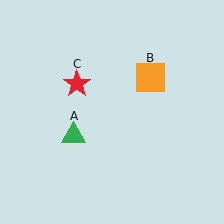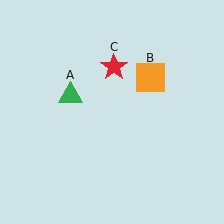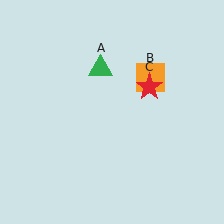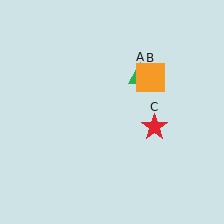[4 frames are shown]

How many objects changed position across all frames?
2 objects changed position: green triangle (object A), red star (object C).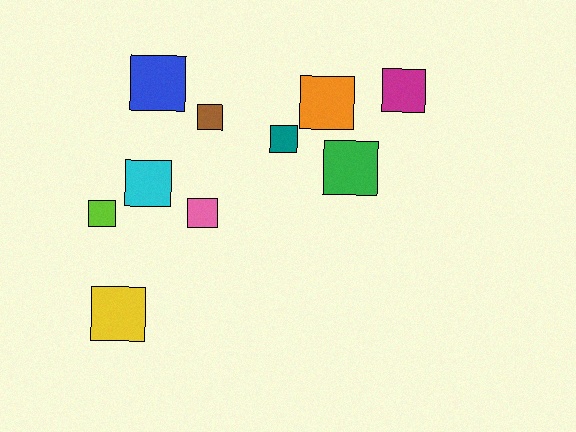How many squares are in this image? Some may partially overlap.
There are 10 squares.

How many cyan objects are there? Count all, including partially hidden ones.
There is 1 cyan object.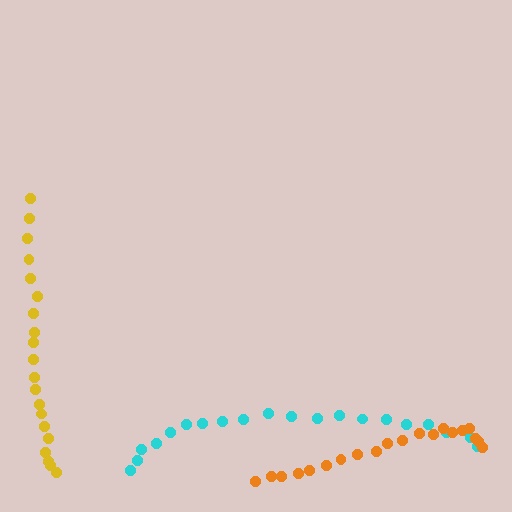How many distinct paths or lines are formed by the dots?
There are 3 distinct paths.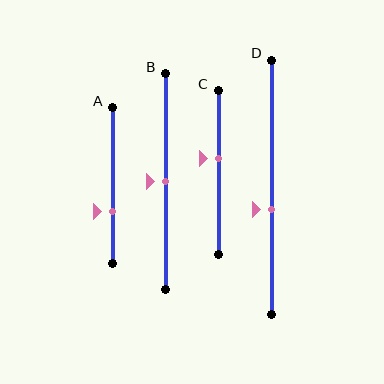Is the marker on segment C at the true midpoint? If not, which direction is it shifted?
No, the marker on segment C is shifted upward by about 8% of the segment length.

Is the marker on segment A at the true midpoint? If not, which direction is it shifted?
No, the marker on segment A is shifted downward by about 17% of the segment length.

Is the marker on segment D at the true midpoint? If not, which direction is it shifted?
No, the marker on segment D is shifted downward by about 9% of the segment length.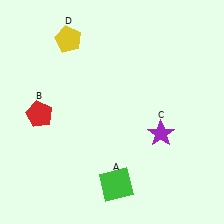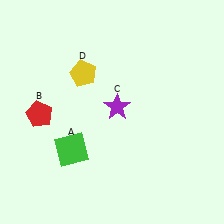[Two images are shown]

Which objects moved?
The objects that moved are: the green square (A), the purple star (C), the yellow pentagon (D).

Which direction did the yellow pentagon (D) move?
The yellow pentagon (D) moved down.